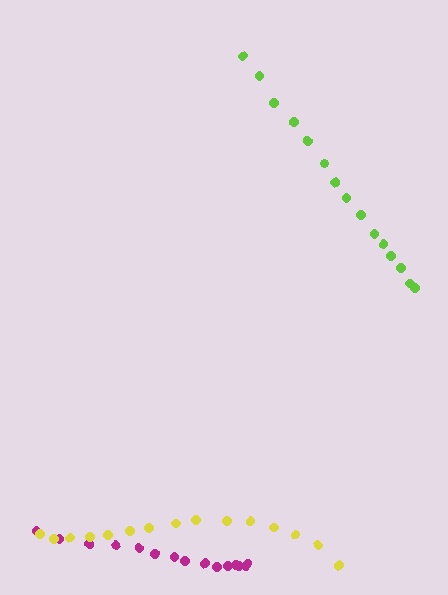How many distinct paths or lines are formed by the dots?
There are 3 distinct paths.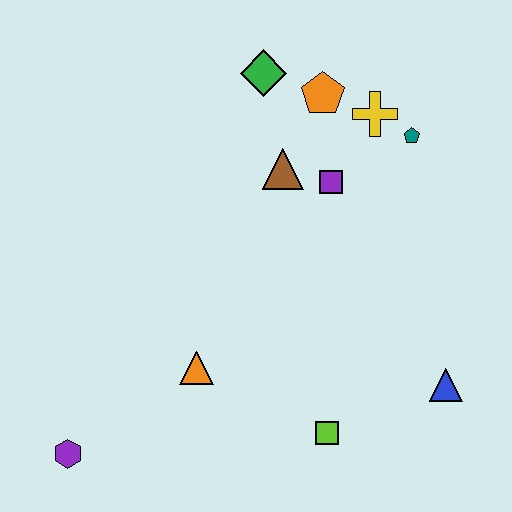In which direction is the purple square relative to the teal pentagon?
The purple square is to the left of the teal pentagon.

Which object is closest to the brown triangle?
The purple square is closest to the brown triangle.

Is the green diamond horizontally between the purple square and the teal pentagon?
No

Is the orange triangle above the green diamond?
No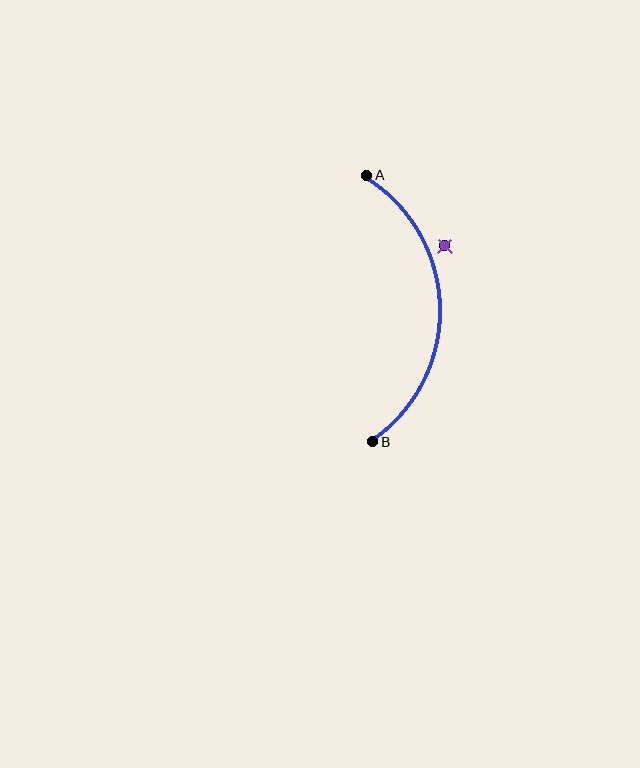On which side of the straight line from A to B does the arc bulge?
The arc bulges to the right of the straight line connecting A and B.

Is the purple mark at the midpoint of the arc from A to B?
No — the purple mark does not lie on the arc at all. It sits slightly outside the curve.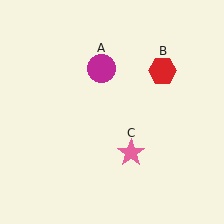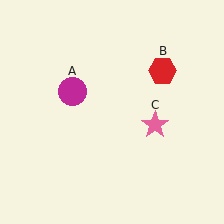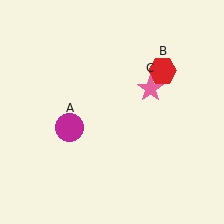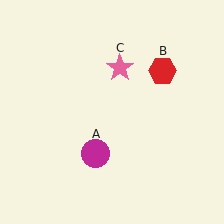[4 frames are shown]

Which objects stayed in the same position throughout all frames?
Red hexagon (object B) remained stationary.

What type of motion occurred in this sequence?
The magenta circle (object A), pink star (object C) rotated counterclockwise around the center of the scene.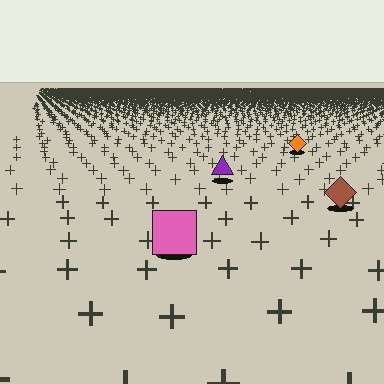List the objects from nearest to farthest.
From nearest to farthest: the pink square, the brown diamond, the purple triangle, the orange diamond.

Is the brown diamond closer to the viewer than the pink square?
No. The pink square is closer — you can tell from the texture gradient: the ground texture is coarser near it.